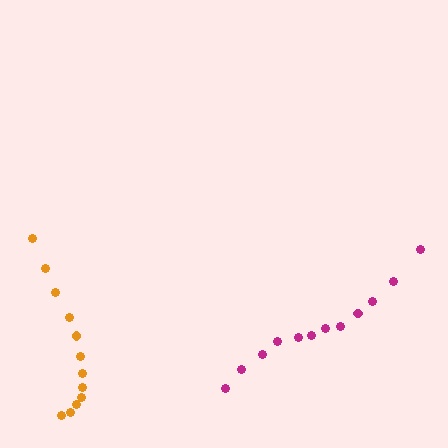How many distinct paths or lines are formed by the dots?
There are 2 distinct paths.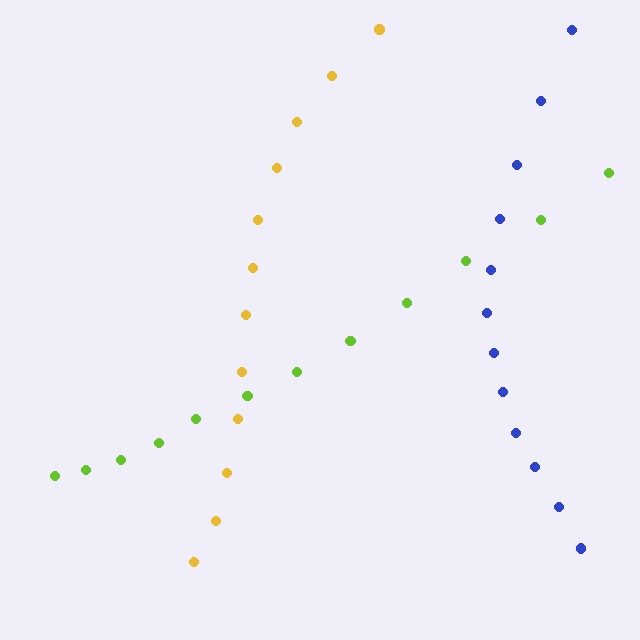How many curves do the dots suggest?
There are 3 distinct paths.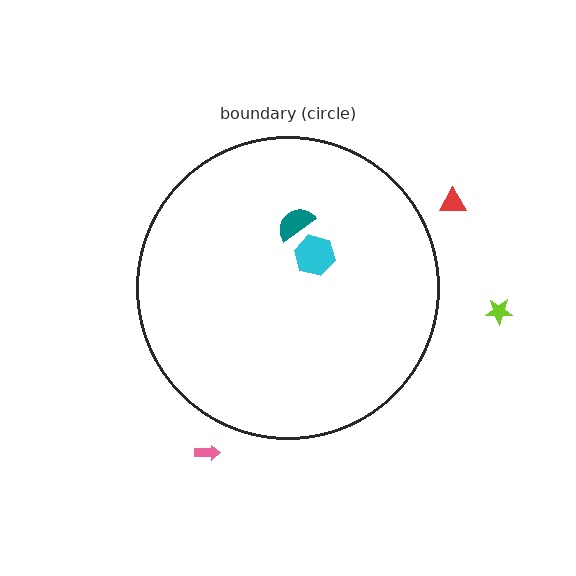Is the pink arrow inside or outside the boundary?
Outside.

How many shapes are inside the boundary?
2 inside, 3 outside.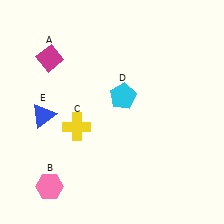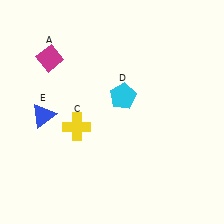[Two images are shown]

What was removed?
The pink hexagon (B) was removed in Image 2.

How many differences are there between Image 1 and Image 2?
There is 1 difference between the two images.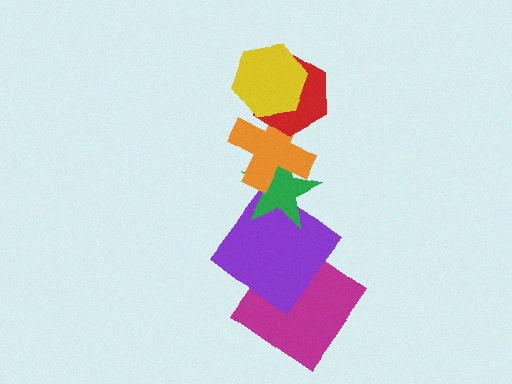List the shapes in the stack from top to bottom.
From top to bottom: the yellow hexagon, the red hexagon, the orange cross, the green star, the purple diamond, the magenta diamond.